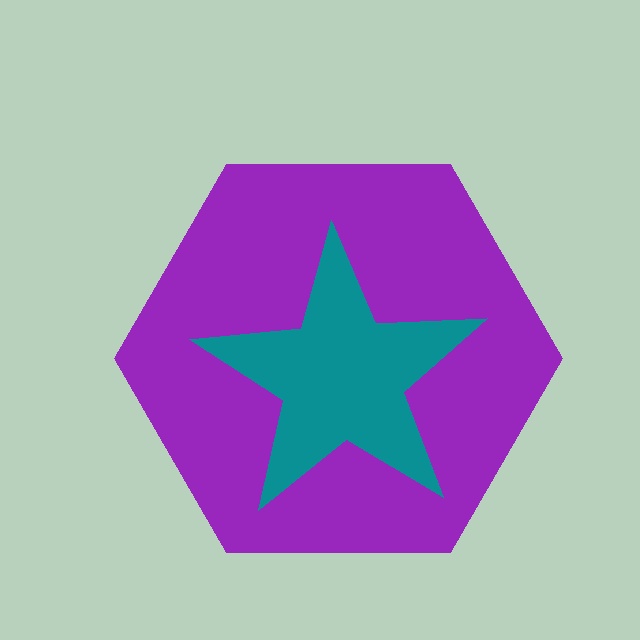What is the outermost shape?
The purple hexagon.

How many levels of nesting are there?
2.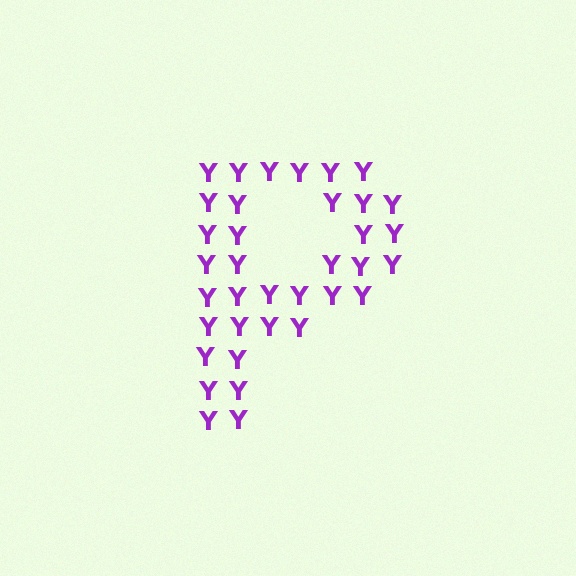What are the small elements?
The small elements are letter Y's.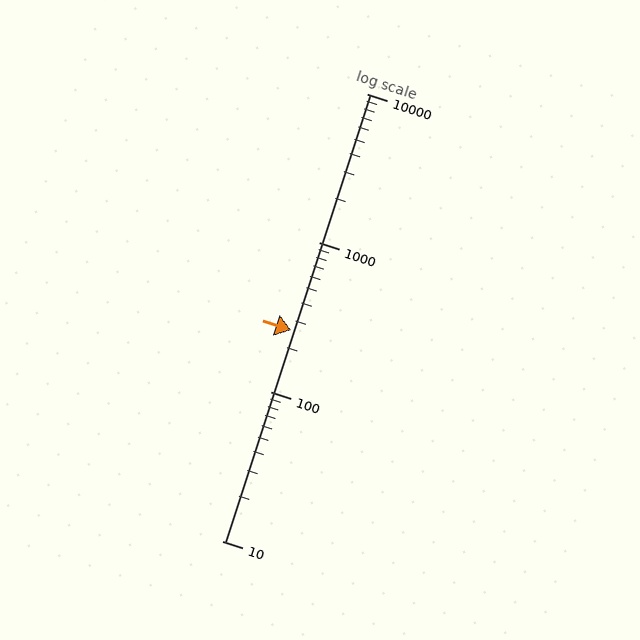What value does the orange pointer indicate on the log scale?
The pointer indicates approximately 260.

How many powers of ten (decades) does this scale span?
The scale spans 3 decades, from 10 to 10000.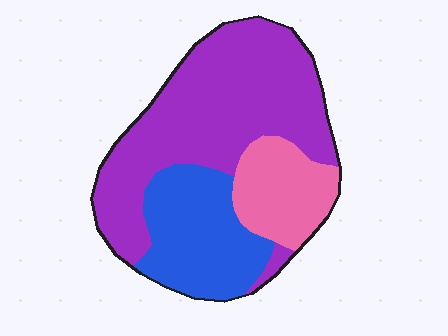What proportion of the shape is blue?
Blue covers about 25% of the shape.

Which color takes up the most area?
Purple, at roughly 55%.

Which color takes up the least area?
Pink, at roughly 20%.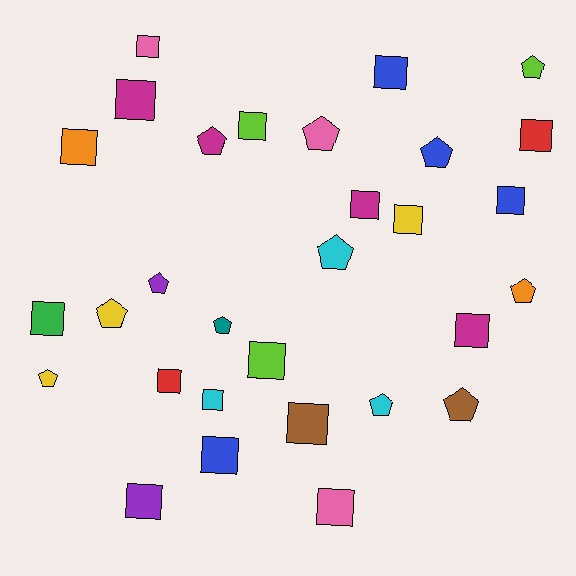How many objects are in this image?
There are 30 objects.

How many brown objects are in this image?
There are 2 brown objects.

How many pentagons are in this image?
There are 12 pentagons.